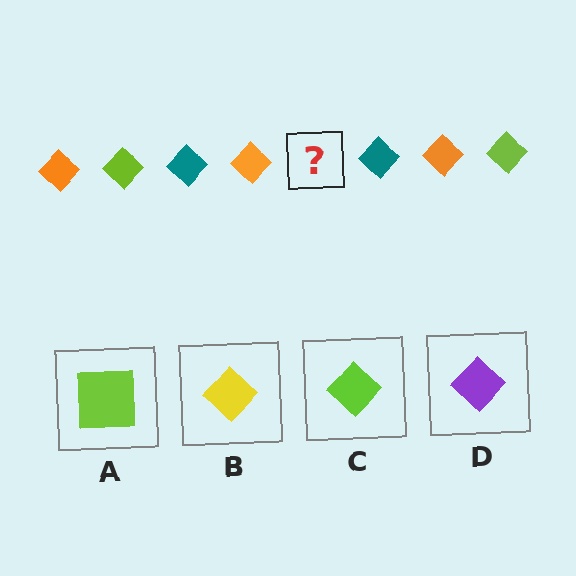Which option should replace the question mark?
Option C.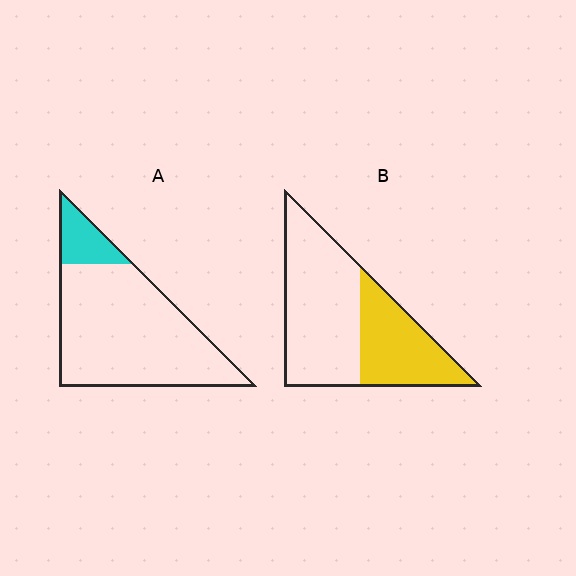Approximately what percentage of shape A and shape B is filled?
A is approximately 15% and B is approximately 40%.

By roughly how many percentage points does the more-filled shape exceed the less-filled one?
By roughly 25 percentage points (B over A).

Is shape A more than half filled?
No.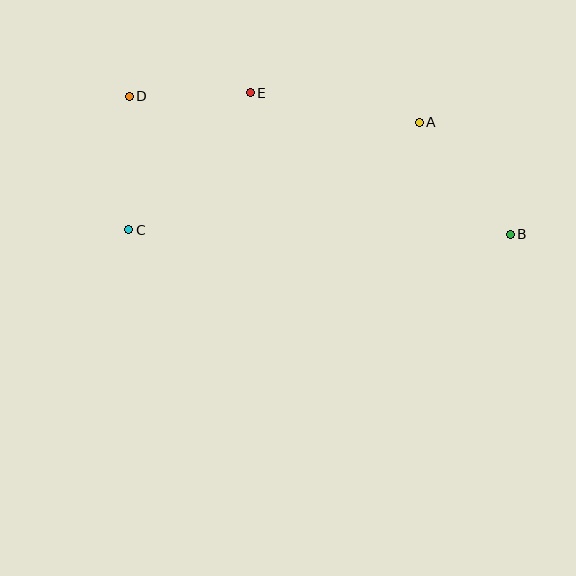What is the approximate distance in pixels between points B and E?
The distance between B and E is approximately 296 pixels.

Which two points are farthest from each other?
Points B and D are farthest from each other.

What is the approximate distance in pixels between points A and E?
The distance between A and E is approximately 171 pixels.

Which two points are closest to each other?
Points D and E are closest to each other.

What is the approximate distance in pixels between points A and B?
The distance between A and B is approximately 144 pixels.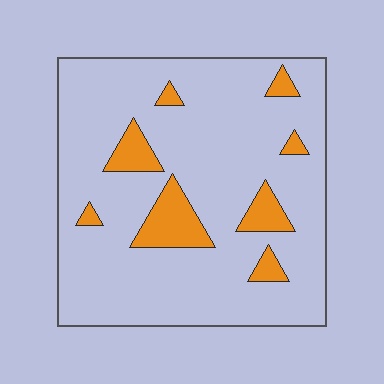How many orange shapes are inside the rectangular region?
8.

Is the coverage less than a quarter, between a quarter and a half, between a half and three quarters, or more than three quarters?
Less than a quarter.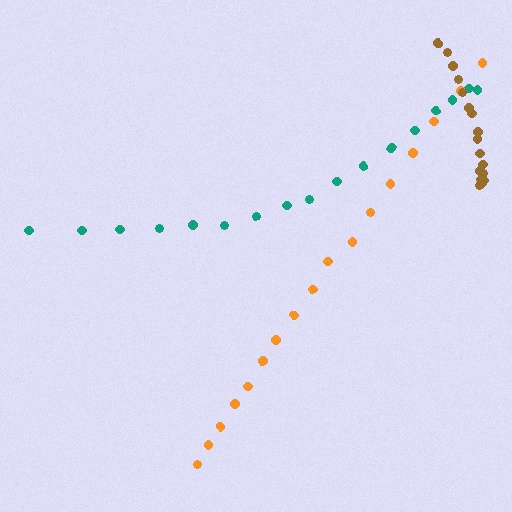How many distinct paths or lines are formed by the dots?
There are 3 distinct paths.